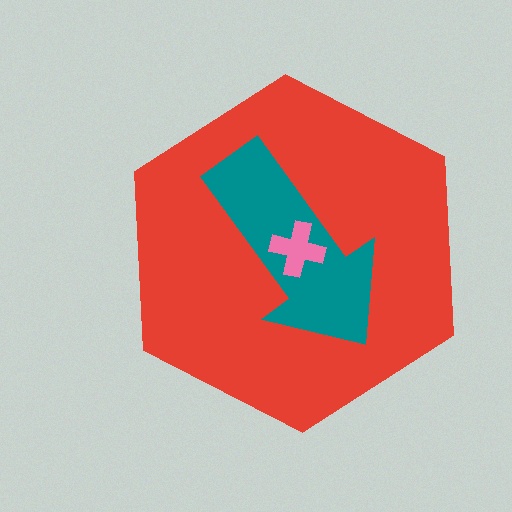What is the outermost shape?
The red hexagon.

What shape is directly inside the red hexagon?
The teal arrow.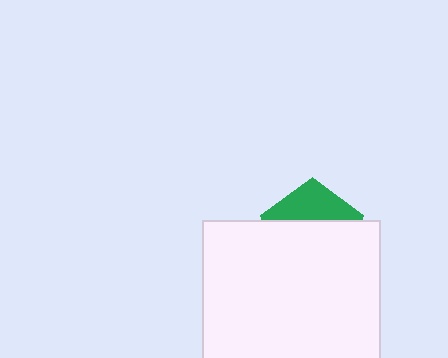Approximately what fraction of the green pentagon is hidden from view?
Roughly 66% of the green pentagon is hidden behind the white rectangle.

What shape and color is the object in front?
The object in front is a white rectangle.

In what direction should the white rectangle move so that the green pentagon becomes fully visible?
The white rectangle should move down. That is the shortest direction to clear the overlap and leave the green pentagon fully visible.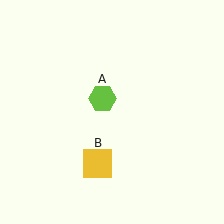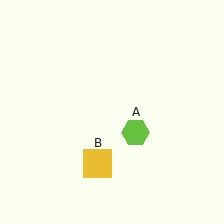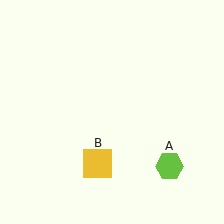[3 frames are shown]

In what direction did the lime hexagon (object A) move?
The lime hexagon (object A) moved down and to the right.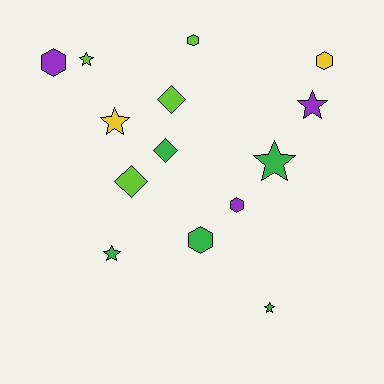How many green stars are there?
There are 3 green stars.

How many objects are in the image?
There are 14 objects.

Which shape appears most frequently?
Star, with 6 objects.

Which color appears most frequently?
Green, with 5 objects.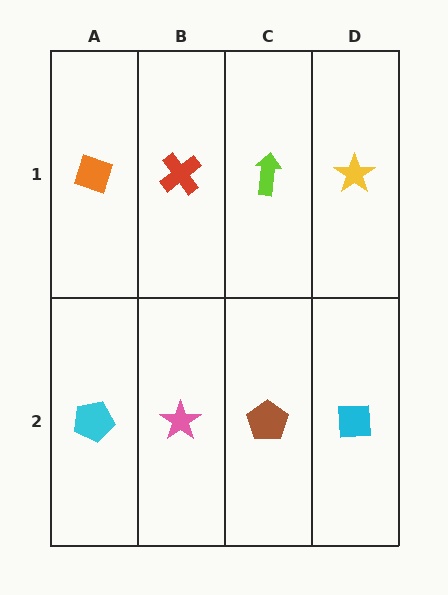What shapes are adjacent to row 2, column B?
A red cross (row 1, column B), a cyan pentagon (row 2, column A), a brown pentagon (row 2, column C).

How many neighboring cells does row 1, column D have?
2.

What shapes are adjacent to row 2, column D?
A yellow star (row 1, column D), a brown pentagon (row 2, column C).